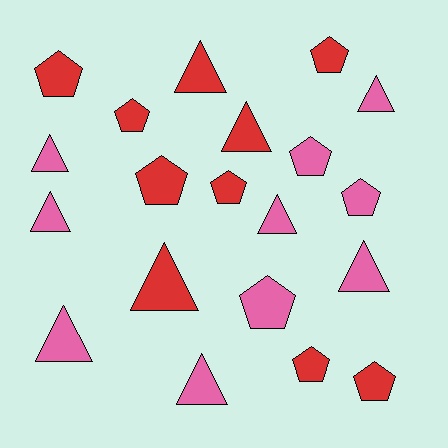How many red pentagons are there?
There are 7 red pentagons.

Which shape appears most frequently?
Triangle, with 10 objects.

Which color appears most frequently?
Red, with 10 objects.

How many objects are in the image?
There are 20 objects.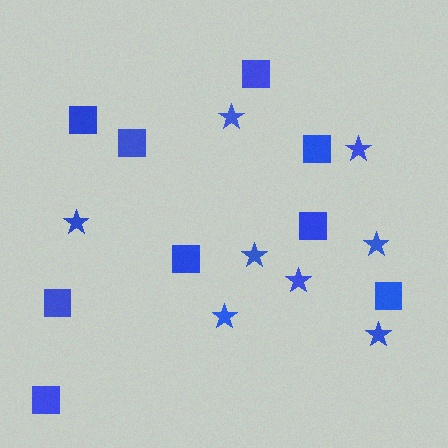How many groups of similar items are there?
There are 2 groups: one group of stars (8) and one group of squares (9).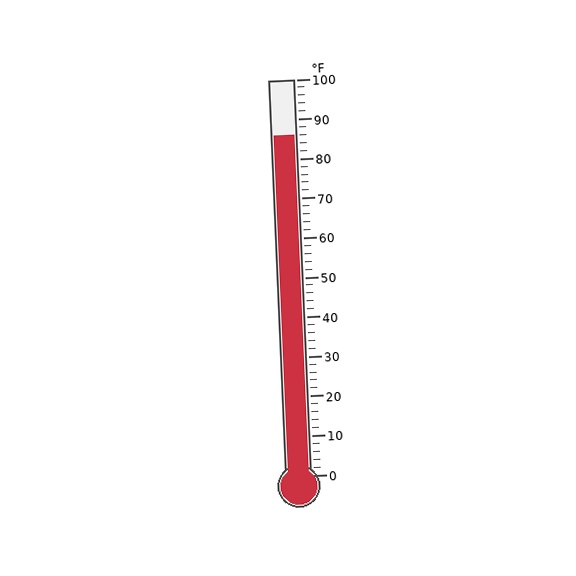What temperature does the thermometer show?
The thermometer shows approximately 86°F.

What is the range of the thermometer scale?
The thermometer scale ranges from 0°F to 100°F.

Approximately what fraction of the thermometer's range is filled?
The thermometer is filled to approximately 85% of its range.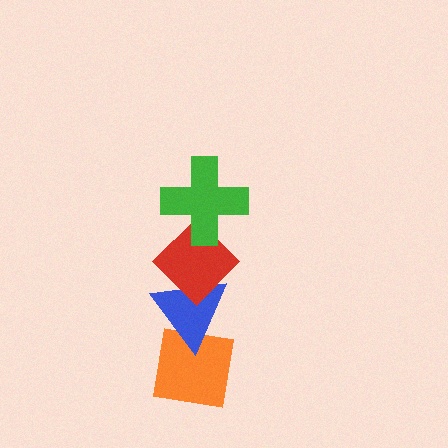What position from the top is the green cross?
The green cross is 1st from the top.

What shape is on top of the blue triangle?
The red diamond is on top of the blue triangle.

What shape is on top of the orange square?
The blue triangle is on top of the orange square.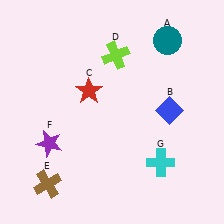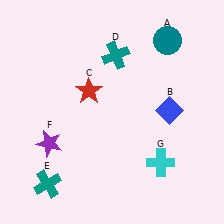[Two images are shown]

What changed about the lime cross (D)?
In Image 1, D is lime. In Image 2, it changed to teal.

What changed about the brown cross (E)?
In Image 1, E is brown. In Image 2, it changed to teal.